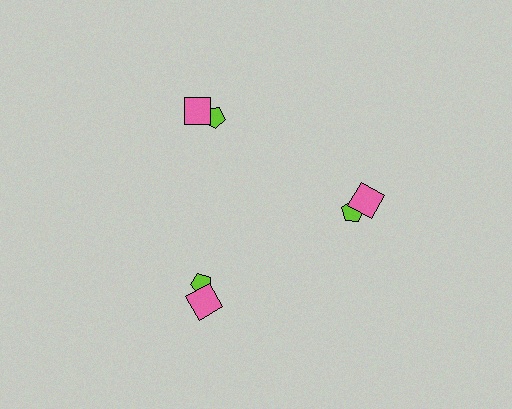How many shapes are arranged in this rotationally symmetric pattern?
There are 6 shapes, arranged in 3 groups of 2.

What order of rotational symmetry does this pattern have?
This pattern has 3-fold rotational symmetry.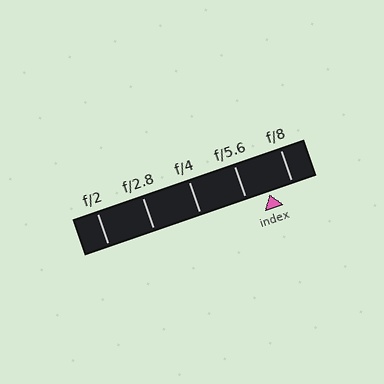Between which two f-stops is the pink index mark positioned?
The index mark is between f/5.6 and f/8.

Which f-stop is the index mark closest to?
The index mark is closest to f/5.6.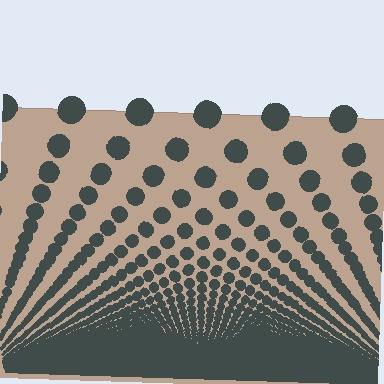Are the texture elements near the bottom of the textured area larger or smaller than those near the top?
Smaller. The gradient is inverted — elements near the bottom are smaller and denser.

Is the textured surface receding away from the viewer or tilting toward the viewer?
The surface appears to tilt toward the viewer. Texture elements get larger and sparser toward the top.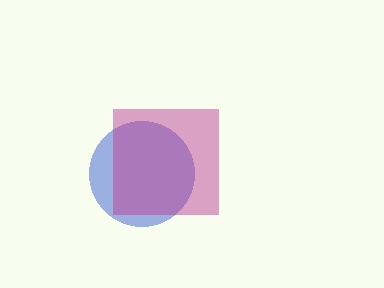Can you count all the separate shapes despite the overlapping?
Yes, there are 2 separate shapes.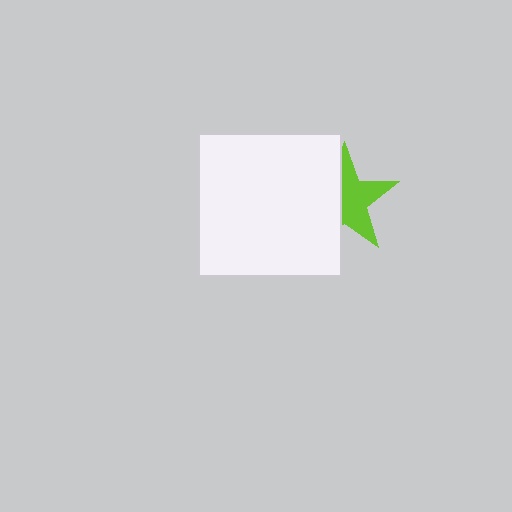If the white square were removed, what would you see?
You would see the complete lime star.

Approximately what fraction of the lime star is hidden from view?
Roughly 44% of the lime star is hidden behind the white square.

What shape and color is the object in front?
The object in front is a white square.